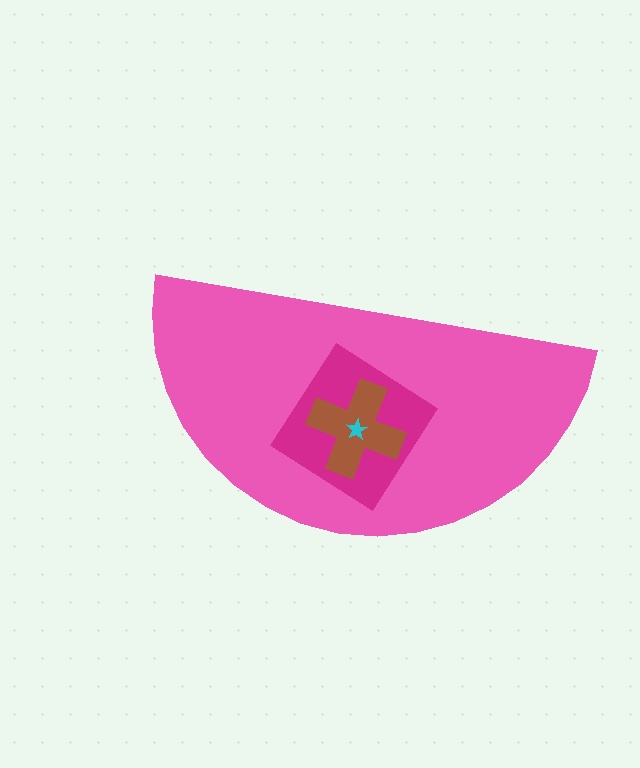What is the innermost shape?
The cyan star.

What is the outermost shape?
The pink semicircle.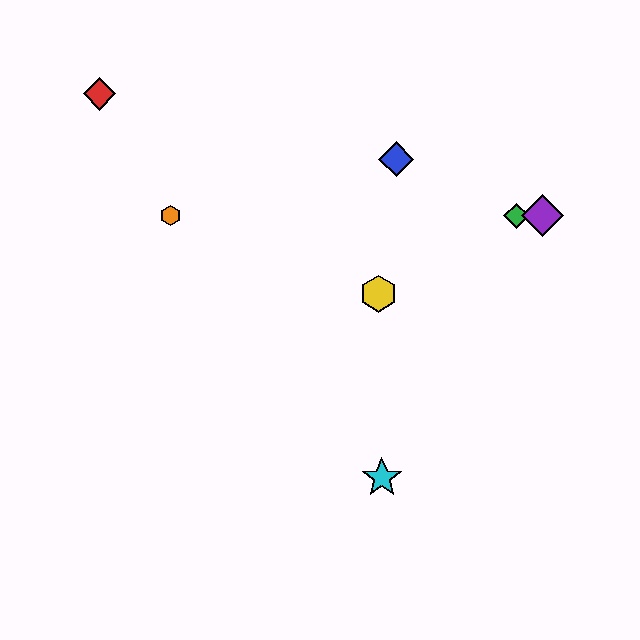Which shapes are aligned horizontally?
The green diamond, the purple diamond, the orange hexagon are aligned horizontally.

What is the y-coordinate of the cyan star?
The cyan star is at y≈478.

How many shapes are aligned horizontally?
3 shapes (the green diamond, the purple diamond, the orange hexagon) are aligned horizontally.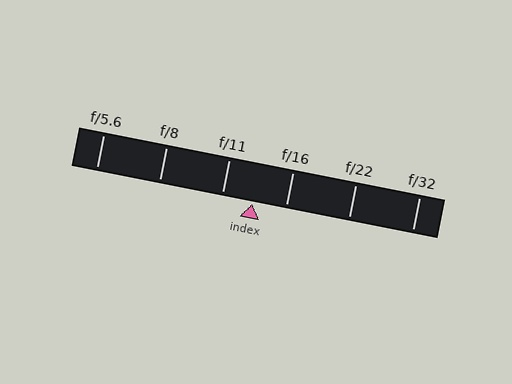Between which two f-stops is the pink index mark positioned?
The index mark is between f/11 and f/16.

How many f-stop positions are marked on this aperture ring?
There are 6 f-stop positions marked.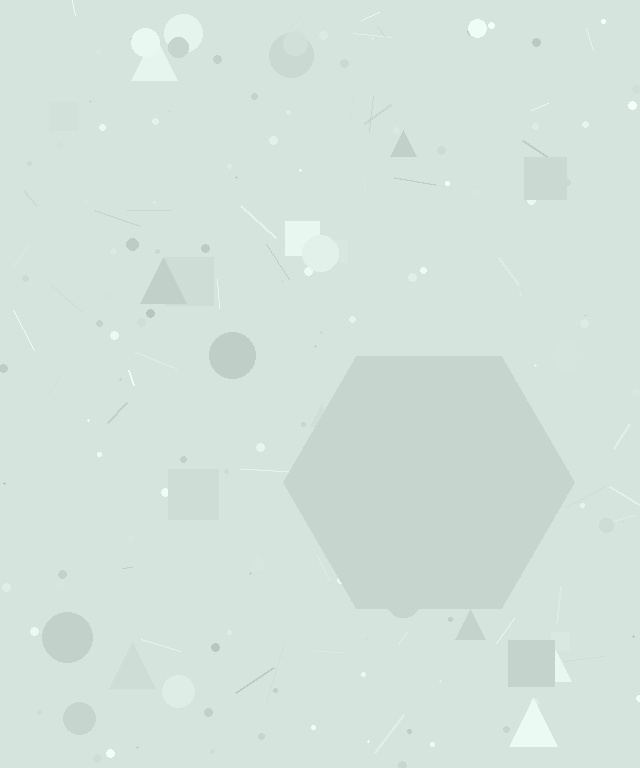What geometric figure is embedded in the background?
A hexagon is embedded in the background.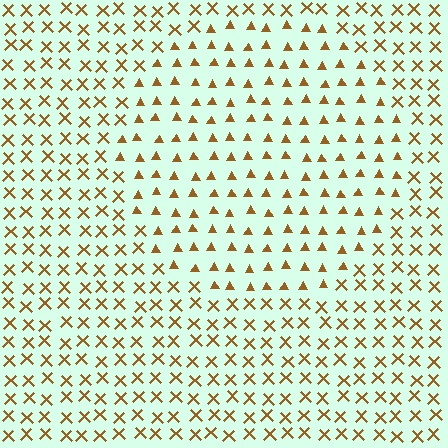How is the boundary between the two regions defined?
The boundary is defined by a change in element shape: triangles inside vs. X marks outside. All elements share the same color and spacing.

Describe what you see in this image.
The image is filled with small brown elements arranged in a uniform grid. A circle-shaped region contains triangles, while the surrounding area contains X marks. The boundary is defined purely by the change in element shape.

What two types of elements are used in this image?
The image uses triangles inside the circle region and X marks outside it.